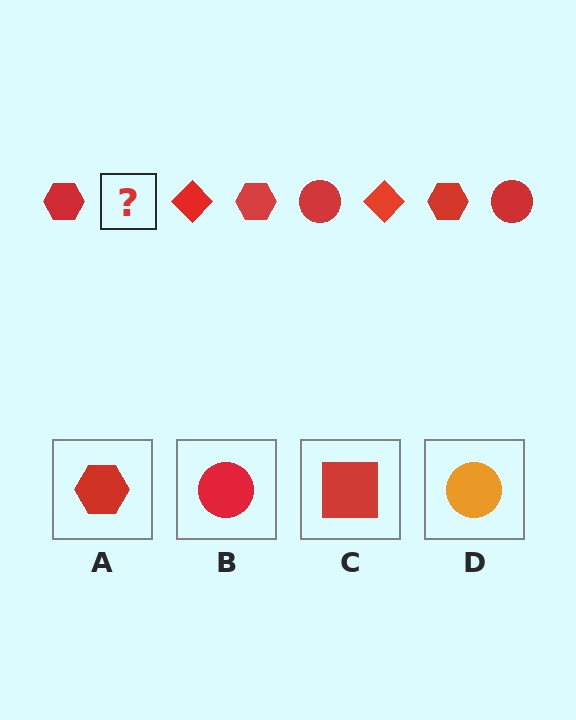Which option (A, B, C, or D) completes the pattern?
B.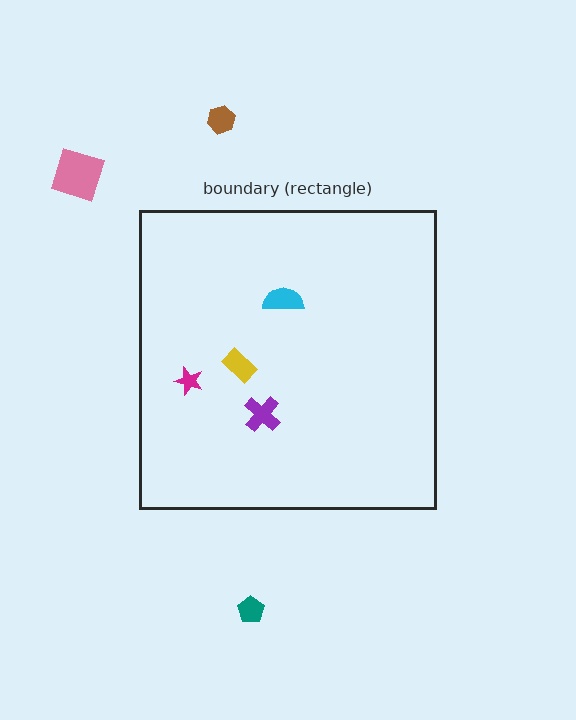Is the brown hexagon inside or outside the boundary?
Outside.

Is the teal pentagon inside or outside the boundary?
Outside.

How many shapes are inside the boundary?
4 inside, 3 outside.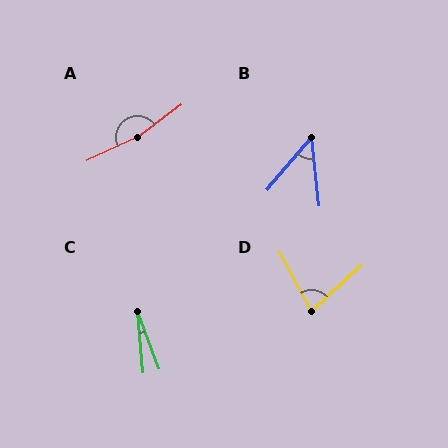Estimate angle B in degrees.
Approximately 47 degrees.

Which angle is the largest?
A, at approximately 169 degrees.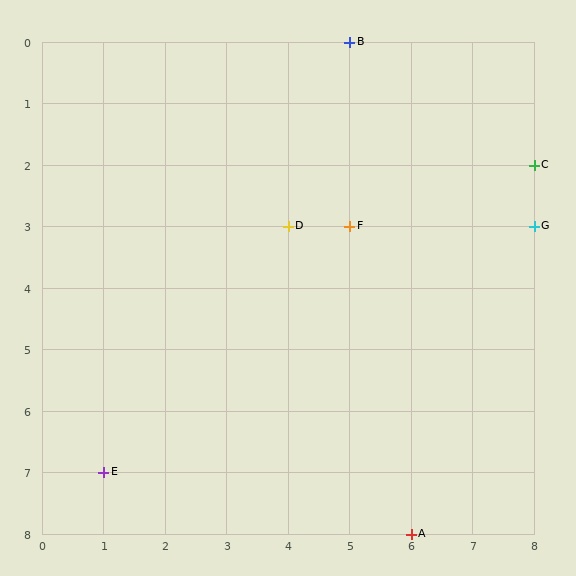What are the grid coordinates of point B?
Point B is at grid coordinates (5, 0).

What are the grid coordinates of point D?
Point D is at grid coordinates (4, 3).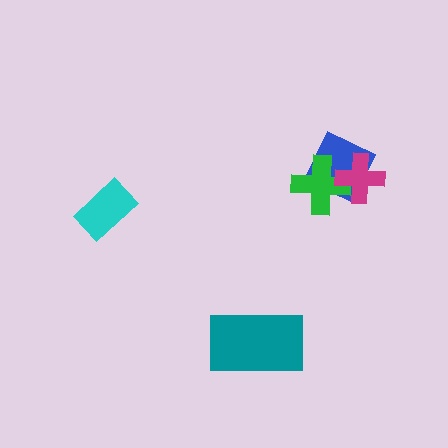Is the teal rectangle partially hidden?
No, no other shape covers it.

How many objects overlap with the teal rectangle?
0 objects overlap with the teal rectangle.